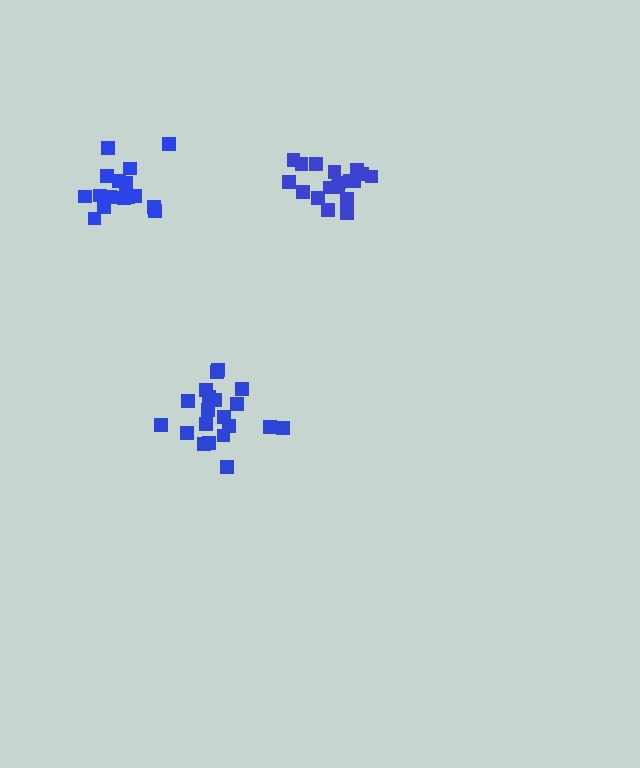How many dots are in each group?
Group 1: 20 dots, Group 2: 17 dots, Group 3: 18 dots (55 total).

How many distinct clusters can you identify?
There are 3 distinct clusters.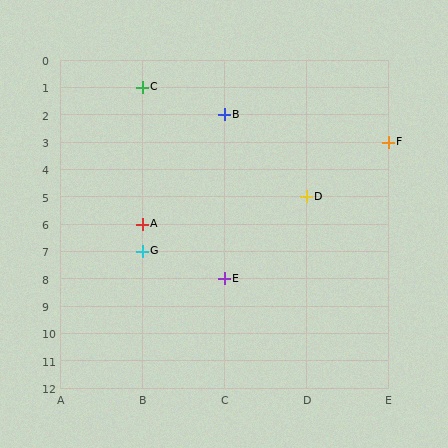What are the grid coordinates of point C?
Point C is at grid coordinates (B, 1).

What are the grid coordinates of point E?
Point E is at grid coordinates (C, 8).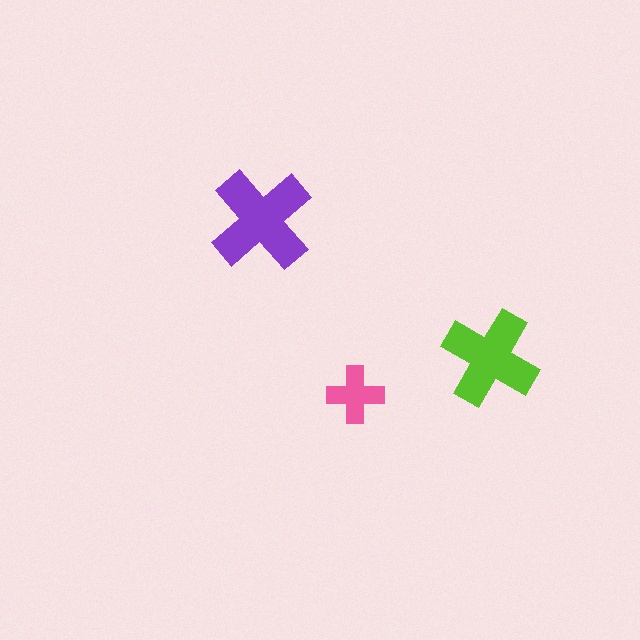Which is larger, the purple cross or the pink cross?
The purple one.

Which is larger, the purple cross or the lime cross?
The purple one.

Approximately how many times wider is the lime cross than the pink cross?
About 1.5 times wider.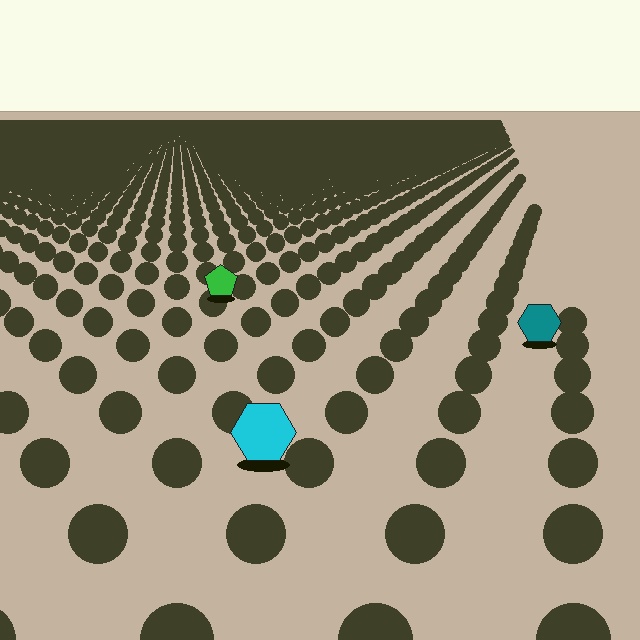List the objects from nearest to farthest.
From nearest to farthest: the cyan hexagon, the teal hexagon, the green pentagon.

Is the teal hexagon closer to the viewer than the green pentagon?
Yes. The teal hexagon is closer — you can tell from the texture gradient: the ground texture is coarser near it.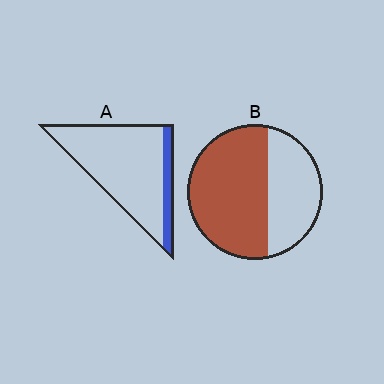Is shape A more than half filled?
No.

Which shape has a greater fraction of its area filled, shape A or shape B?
Shape B.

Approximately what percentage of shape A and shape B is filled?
A is approximately 15% and B is approximately 60%.